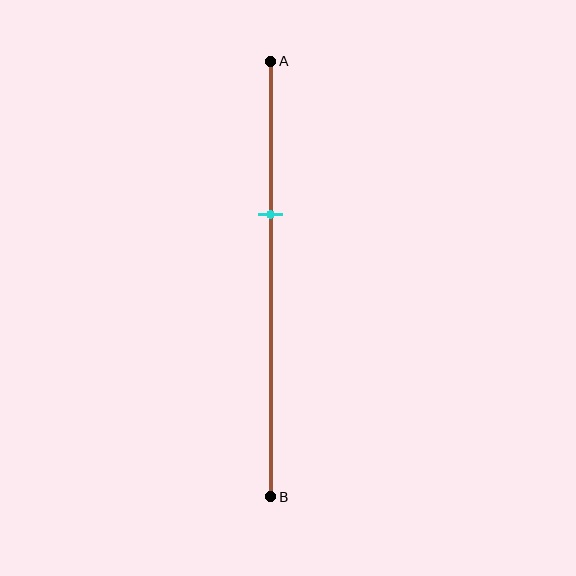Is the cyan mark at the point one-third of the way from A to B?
Yes, the mark is approximately at the one-third point.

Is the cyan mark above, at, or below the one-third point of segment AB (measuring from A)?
The cyan mark is approximately at the one-third point of segment AB.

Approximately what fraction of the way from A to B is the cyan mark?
The cyan mark is approximately 35% of the way from A to B.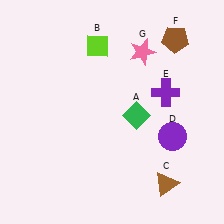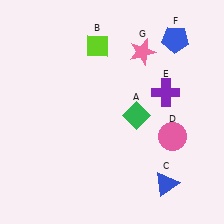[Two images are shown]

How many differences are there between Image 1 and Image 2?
There are 3 differences between the two images.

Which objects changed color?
C changed from brown to blue. D changed from purple to pink. F changed from brown to blue.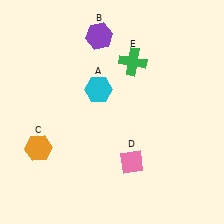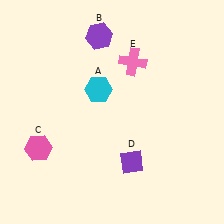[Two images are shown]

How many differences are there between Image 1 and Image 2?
There are 3 differences between the two images.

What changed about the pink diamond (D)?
In Image 1, D is pink. In Image 2, it changed to purple.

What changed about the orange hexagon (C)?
In Image 1, C is orange. In Image 2, it changed to pink.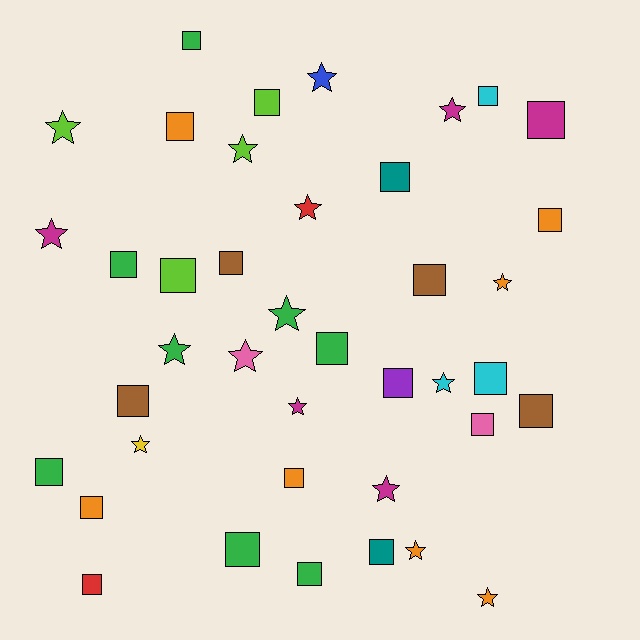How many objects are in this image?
There are 40 objects.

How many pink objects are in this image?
There are 2 pink objects.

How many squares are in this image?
There are 24 squares.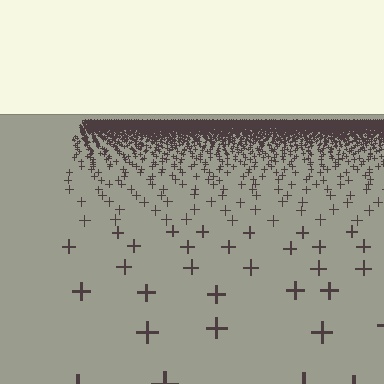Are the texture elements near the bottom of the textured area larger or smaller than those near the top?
Larger. Near the bottom, elements are closer to the viewer and appear at a bigger on-screen size.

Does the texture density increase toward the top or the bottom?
Density increases toward the top.